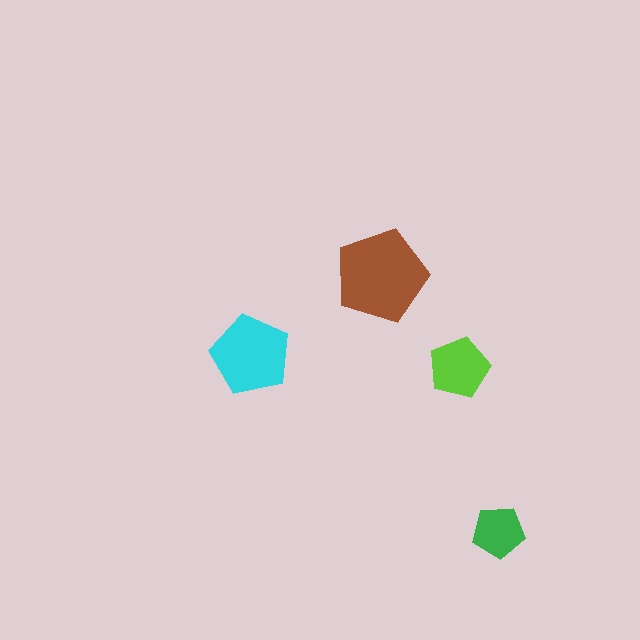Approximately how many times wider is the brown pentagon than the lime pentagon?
About 1.5 times wider.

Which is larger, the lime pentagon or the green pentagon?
The lime one.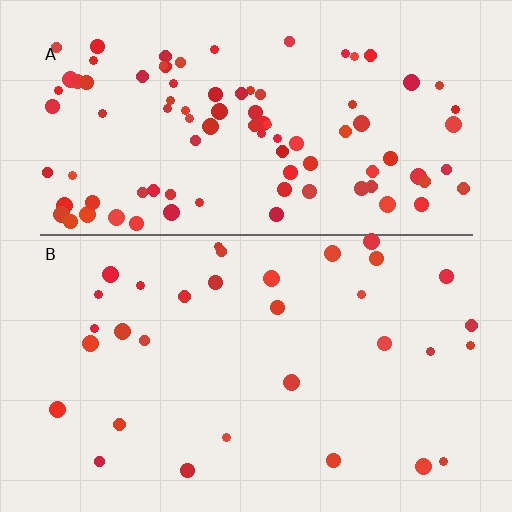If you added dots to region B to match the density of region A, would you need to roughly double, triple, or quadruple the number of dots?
Approximately triple.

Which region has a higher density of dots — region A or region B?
A (the top).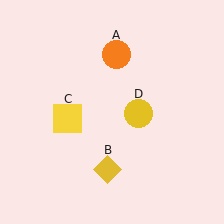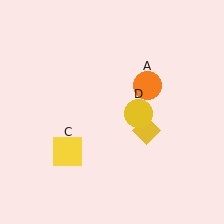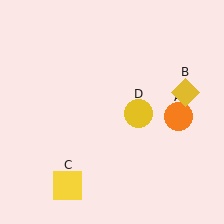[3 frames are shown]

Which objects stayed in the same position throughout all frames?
Yellow circle (object D) remained stationary.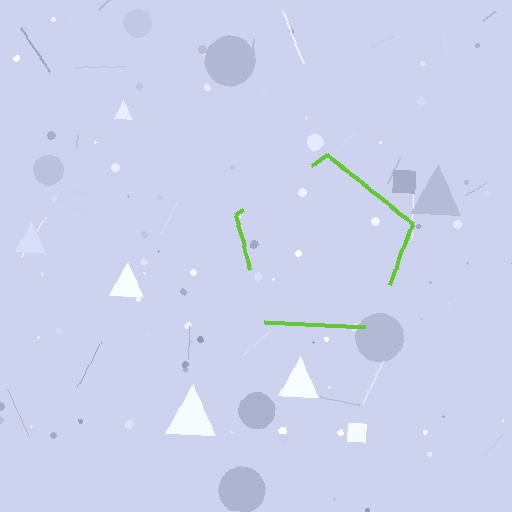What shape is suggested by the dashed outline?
The dashed outline suggests a pentagon.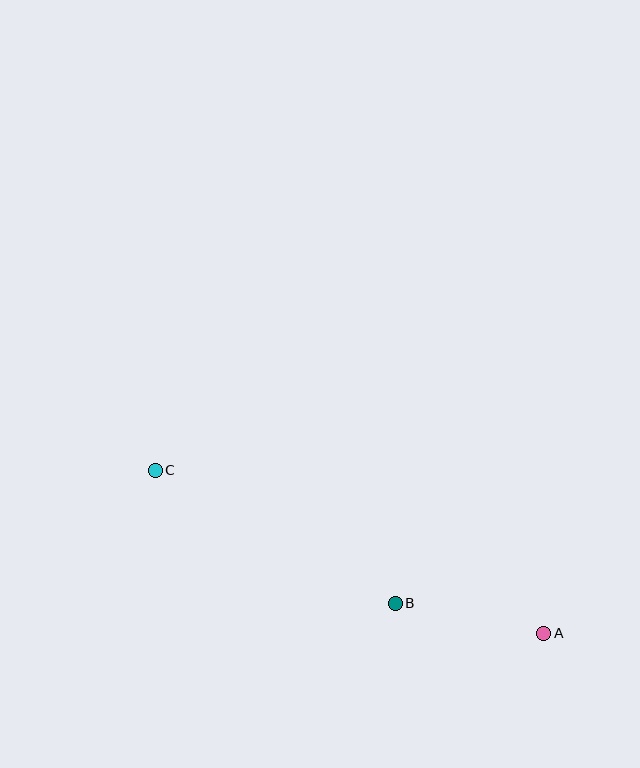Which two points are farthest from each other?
Points A and C are farthest from each other.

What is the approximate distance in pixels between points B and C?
The distance between B and C is approximately 275 pixels.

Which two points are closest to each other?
Points A and B are closest to each other.